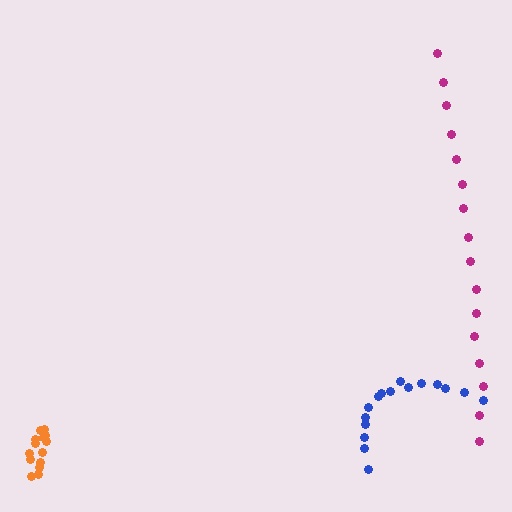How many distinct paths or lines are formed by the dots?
There are 3 distinct paths.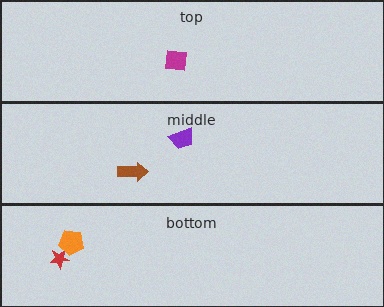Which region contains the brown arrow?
The middle region.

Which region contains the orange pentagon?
The bottom region.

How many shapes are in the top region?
1.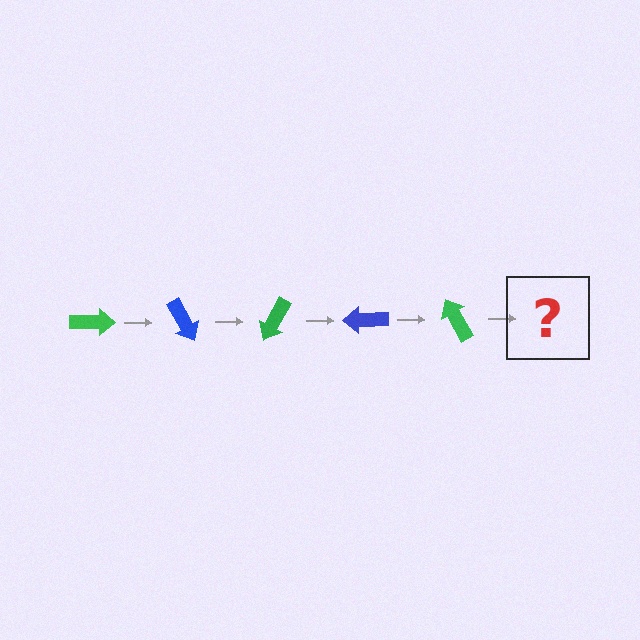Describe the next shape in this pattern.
It should be a blue arrow, rotated 300 degrees from the start.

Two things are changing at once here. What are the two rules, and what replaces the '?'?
The two rules are that it rotates 60 degrees each step and the color cycles through green and blue. The '?' should be a blue arrow, rotated 300 degrees from the start.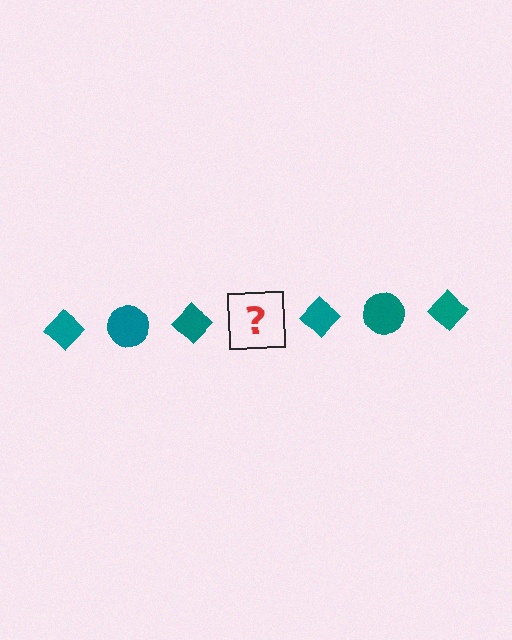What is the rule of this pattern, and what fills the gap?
The rule is that the pattern cycles through diamond, circle shapes in teal. The gap should be filled with a teal circle.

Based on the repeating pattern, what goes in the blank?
The blank should be a teal circle.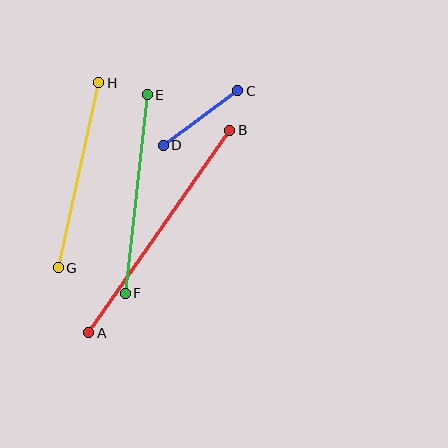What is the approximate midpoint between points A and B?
The midpoint is at approximately (159, 232) pixels.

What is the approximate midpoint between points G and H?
The midpoint is at approximately (78, 175) pixels.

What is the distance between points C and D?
The distance is approximately 92 pixels.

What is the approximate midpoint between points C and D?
The midpoint is at approximately (200, 118) pixels.